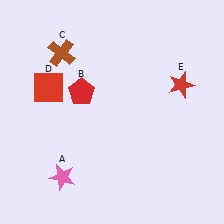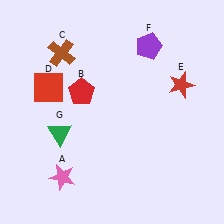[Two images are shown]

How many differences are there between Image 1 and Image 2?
There are 2 differences between the two images.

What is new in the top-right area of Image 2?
A purple pentagon (F) was added in the top-right area of Image 2.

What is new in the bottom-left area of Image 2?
A green triangle (G) was added in the bottom-left area of Image 2.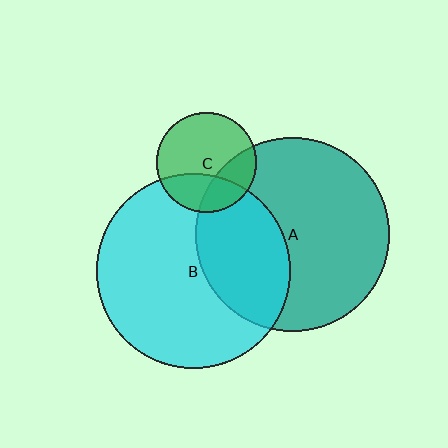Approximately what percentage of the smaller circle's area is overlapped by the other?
Approximately 25%.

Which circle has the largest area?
Circle B (cyan).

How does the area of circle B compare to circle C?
Approximately 3.8 times.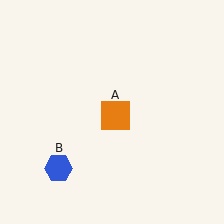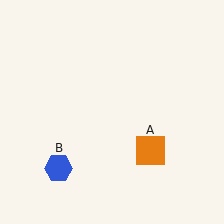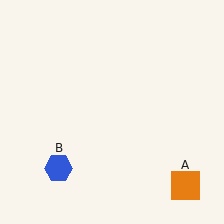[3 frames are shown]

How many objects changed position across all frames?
1 object changed position: orange square (object A).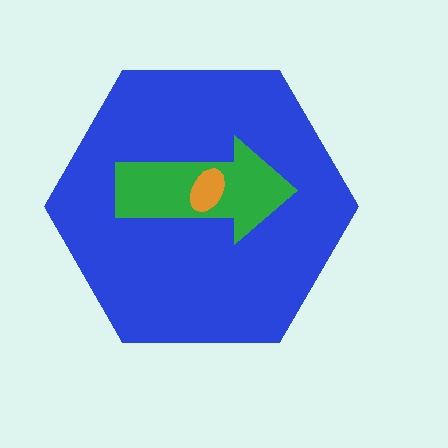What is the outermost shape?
The blue hexagon.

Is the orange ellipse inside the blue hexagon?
Yes.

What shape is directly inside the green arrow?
The orange ellipse.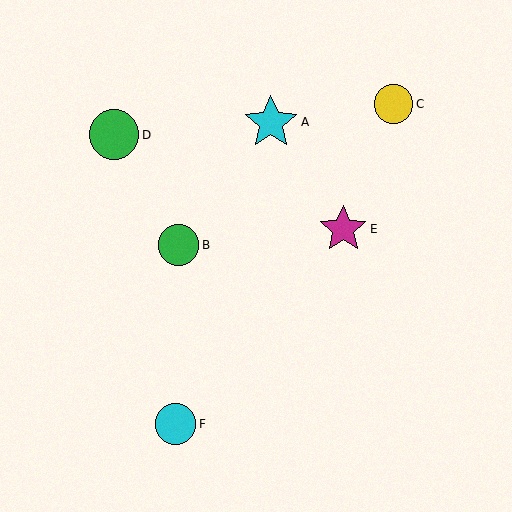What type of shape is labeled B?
Shape B is a green circle.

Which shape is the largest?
The cyan star (labeled A) is the largest.